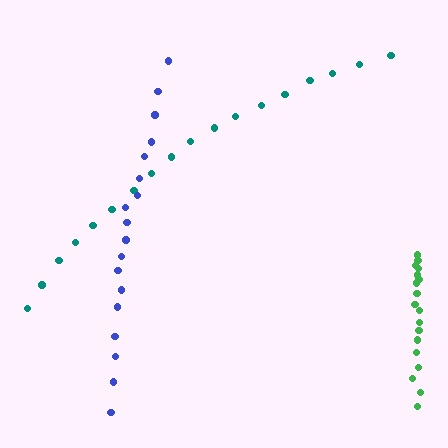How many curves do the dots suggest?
There are 3 distinct paths.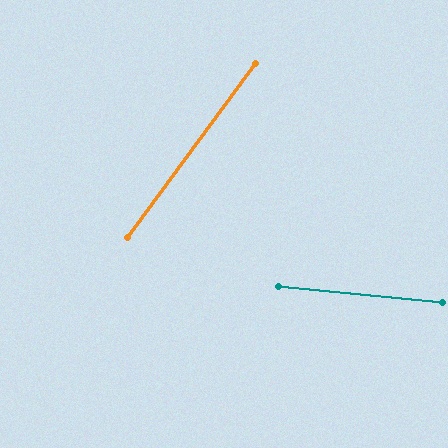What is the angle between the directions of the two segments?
Approximately 59 degrees.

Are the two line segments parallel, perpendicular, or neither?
Neither parallel nor perpendicular — they differ by about 59°.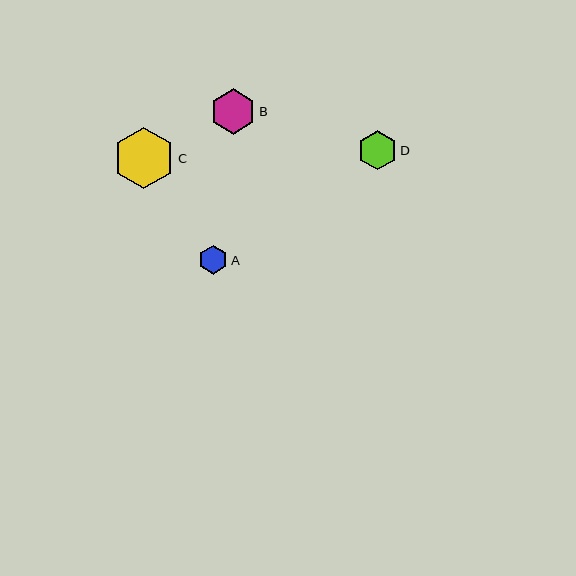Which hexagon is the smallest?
Hexagon A is the smallest with a size of approximately 29 pixels.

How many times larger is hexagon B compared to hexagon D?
Hexagon B is approximately 1.2 times the size of hexagon D.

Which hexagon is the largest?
Hexagon C is the largest with a size of approximately 62 pixels.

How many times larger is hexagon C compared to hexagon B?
Hexagon C is approximately 1.4 times the size of hexagon B.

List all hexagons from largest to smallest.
From largest to smallest: C, B, D, A.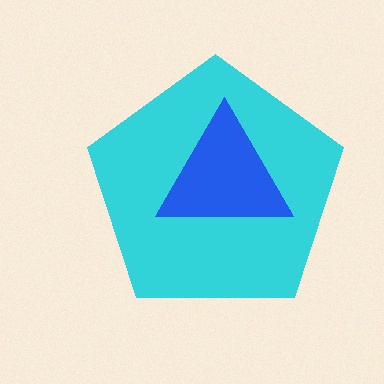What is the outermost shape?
The cyan pentagon.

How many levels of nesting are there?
2.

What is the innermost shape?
The blue triangle.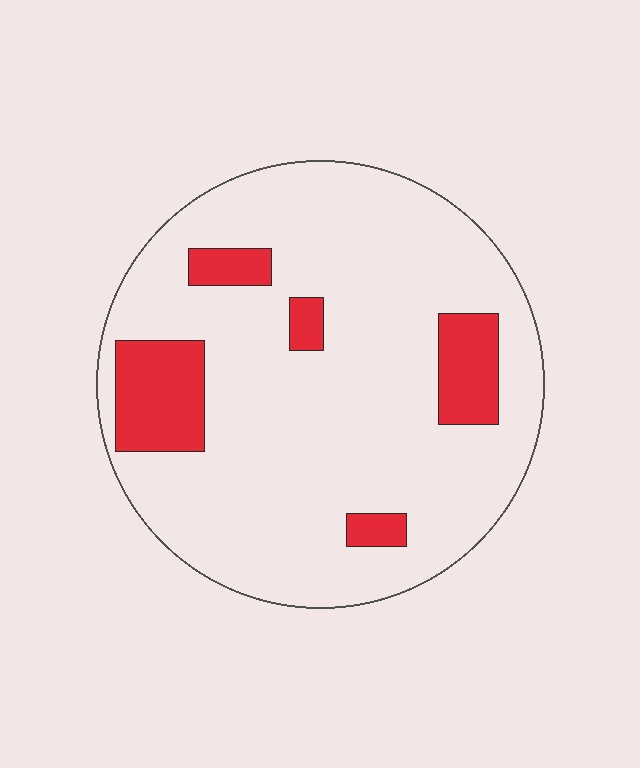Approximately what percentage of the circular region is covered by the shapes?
Approximately 15%.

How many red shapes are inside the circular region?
5.